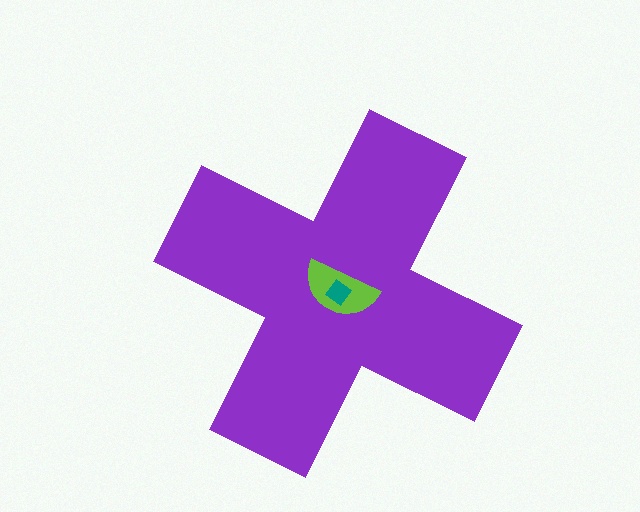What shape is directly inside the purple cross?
The lime semicircle.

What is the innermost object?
The teal diamond.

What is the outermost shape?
The purple cross.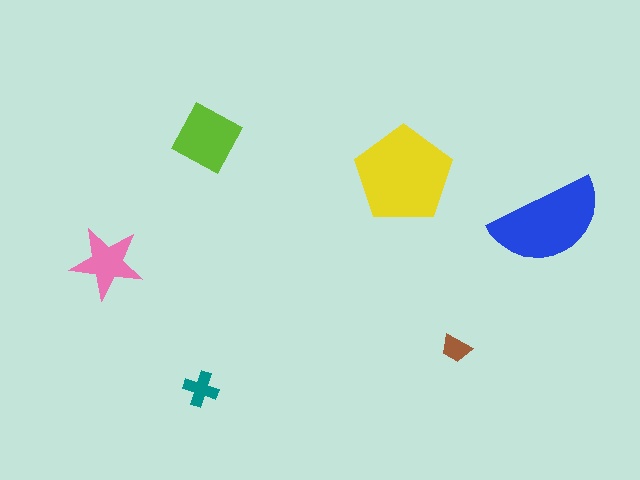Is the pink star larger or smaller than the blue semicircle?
Smaller.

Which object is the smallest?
The brown trapezoid.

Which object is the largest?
The yellow pentagon.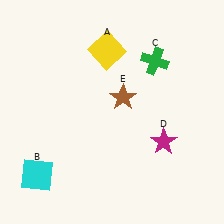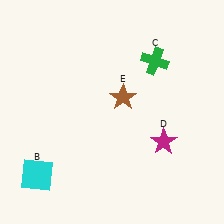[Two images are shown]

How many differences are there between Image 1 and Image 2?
There is 1 difference between the two images.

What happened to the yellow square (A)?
The yellow square (A) was removed in Image 2. It was in the top-left area of Image 1.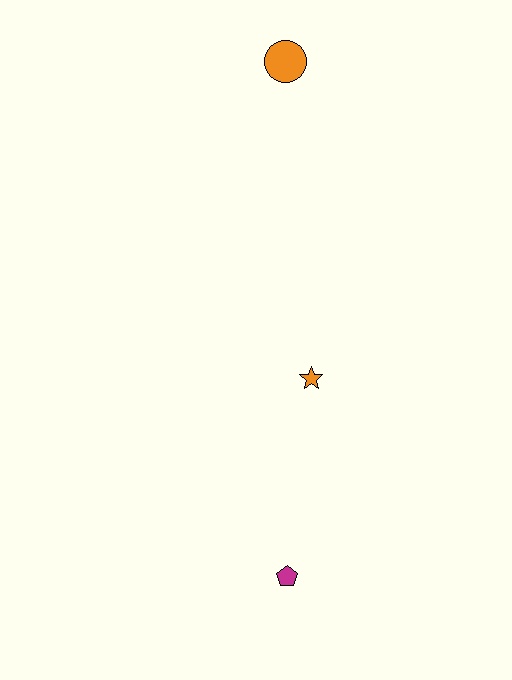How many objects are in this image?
There are 3 objects.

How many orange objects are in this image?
There are 2 orange objects.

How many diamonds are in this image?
There are no diamonds.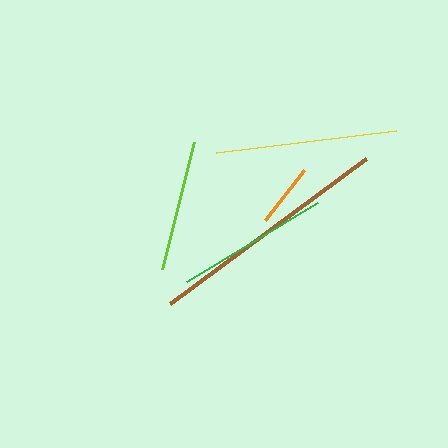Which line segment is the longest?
The brown line is the longest at approximately 244 pixels.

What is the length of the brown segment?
The brown segment is approximately 244 pixels long.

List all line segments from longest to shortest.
From longest to shortest: brown, yellow, green, lime, orange.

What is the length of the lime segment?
The lime segment is approximately 131 pixels long.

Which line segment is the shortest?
The orange line is the shortest at approximately 64 pixels.